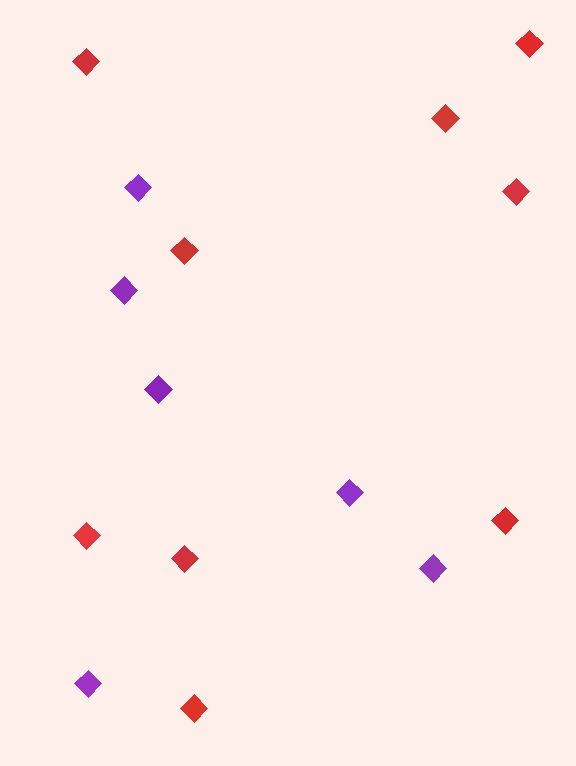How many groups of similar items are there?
There are 2 groups: one group of red diamonds (9) and one group of purple diamonds (6).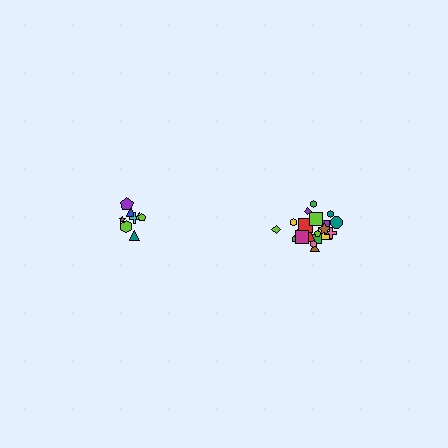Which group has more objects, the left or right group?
The right group.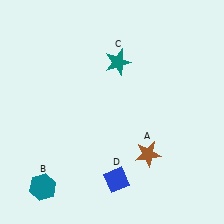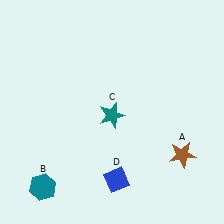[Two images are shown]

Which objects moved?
The objects that moved are: the brown star (A), the teal star (C).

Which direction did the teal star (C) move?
The teal star (C) moved down.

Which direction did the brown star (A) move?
The brown star (A) moved right.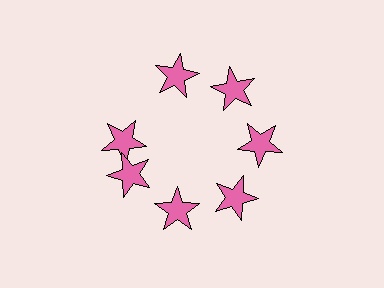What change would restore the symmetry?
The symmetry would be restored by rotating it back into even spacing with its neighbors so that all 7 stars sit at equal angles and equal distance from the center.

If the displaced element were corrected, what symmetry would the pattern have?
It would have 7-fold rotational symmetry — the pattern would map onto itself every 51 degrees.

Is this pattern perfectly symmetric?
No. The 7 pink stars are arranged in a ring, but one element near the 10 o'clock position is rotated out of alignment along the ring, breaking the 7-fold rotational symmetry.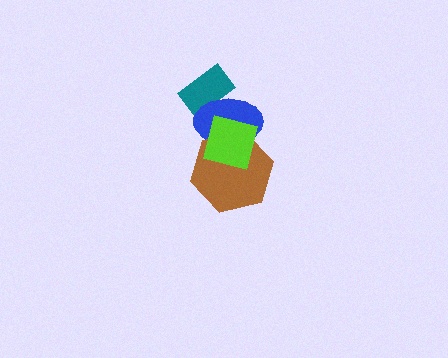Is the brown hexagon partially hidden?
Yes, it is partially covered by another shape.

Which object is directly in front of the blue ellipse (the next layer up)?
The brown hexagon is directly in front of the blue ellipse.